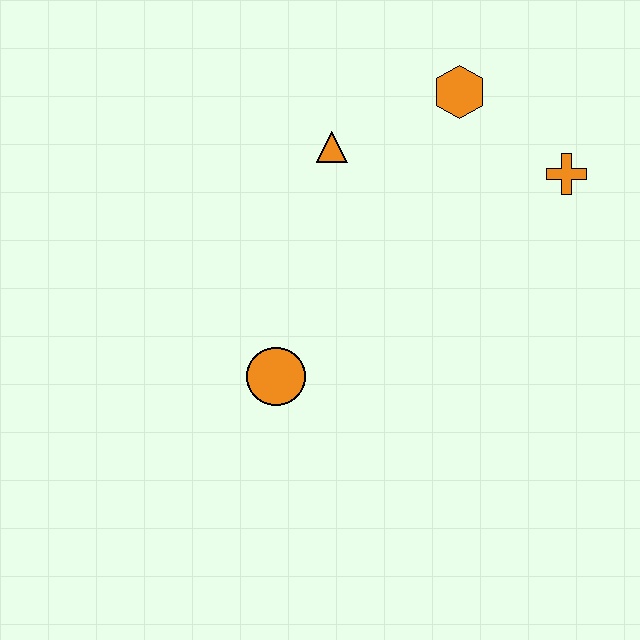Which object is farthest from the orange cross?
The orange circle is farthest from the orange cross.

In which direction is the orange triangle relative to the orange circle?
The orange triangle is above the orange circle.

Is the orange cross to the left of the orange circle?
No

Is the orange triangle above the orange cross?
Yes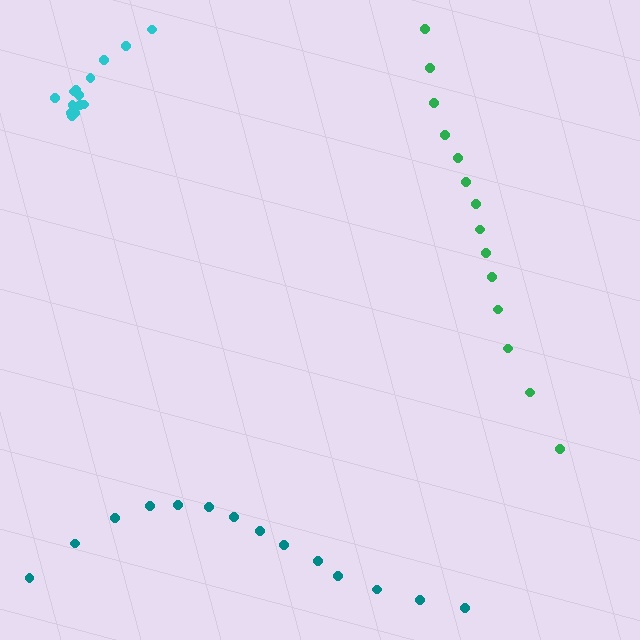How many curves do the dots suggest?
There are 3 distinct paths.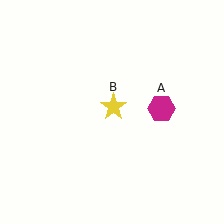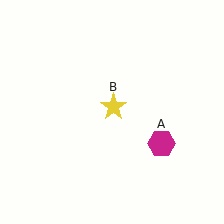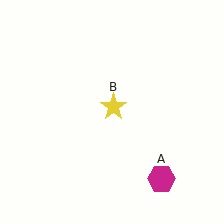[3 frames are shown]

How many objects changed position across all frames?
1 object changed position: magenta hexagon (object A).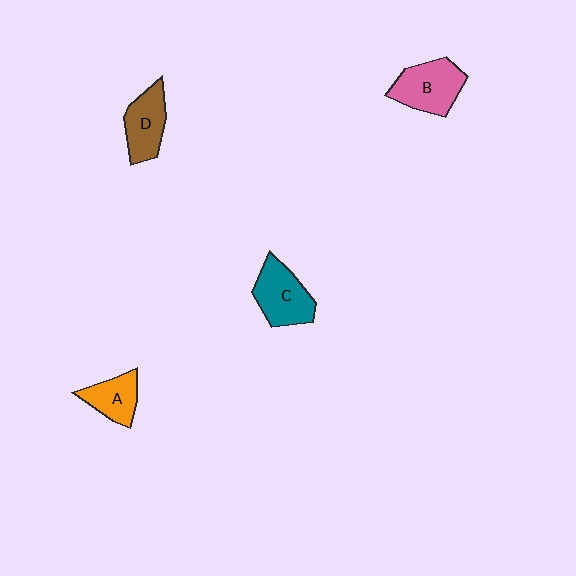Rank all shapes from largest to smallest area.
From largest to smallest: B (pink), C (teal), D (brown), A (orange).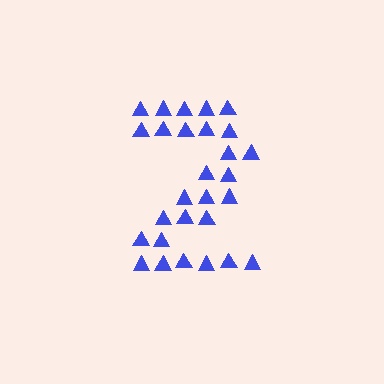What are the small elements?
The small elements are triangles.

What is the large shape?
The large shape is the digit 2.